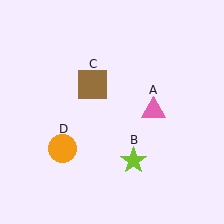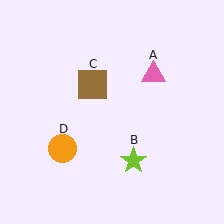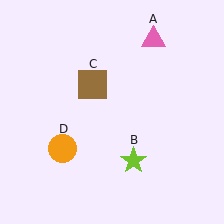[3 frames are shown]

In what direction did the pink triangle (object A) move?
The pink triangle (object A) moved up.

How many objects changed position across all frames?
1 object changed position: pink triangle (object A).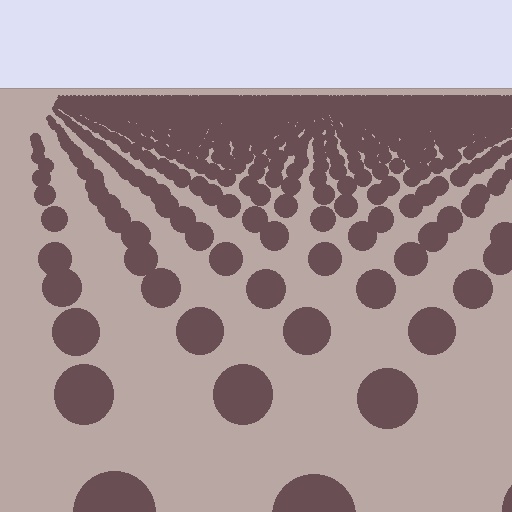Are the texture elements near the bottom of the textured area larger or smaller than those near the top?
Larger. Near the bottom, elements are closer to the viewer and appear at a bigger on-screen size.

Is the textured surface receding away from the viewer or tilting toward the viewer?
The surface is receding away from the viewer. Texture elements get smaller and denser toward the top.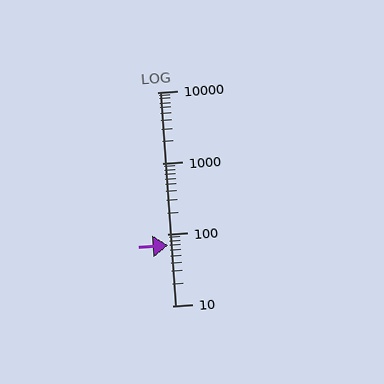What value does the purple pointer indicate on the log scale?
The pointer indicates approximately 71.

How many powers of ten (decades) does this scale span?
The scale spans 3 decades, from 10 to 10000.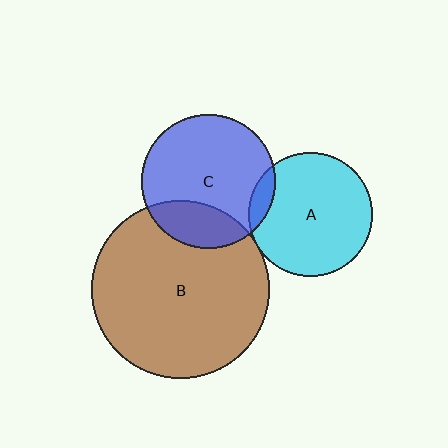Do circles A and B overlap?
Yes.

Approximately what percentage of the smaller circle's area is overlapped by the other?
Approximately 5%.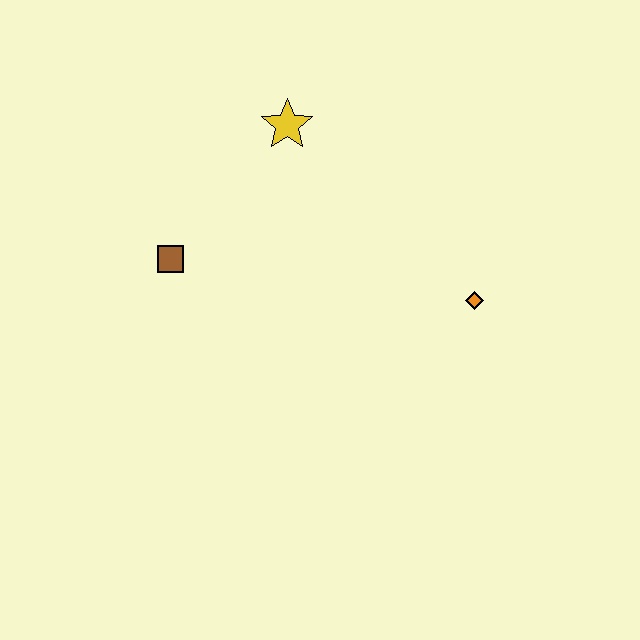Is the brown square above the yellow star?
No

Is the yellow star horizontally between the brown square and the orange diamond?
Yes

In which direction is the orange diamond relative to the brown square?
The orange diamond is to the right of the brown square.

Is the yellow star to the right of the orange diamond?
No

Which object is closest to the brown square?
The yellow star is closest to the brown square.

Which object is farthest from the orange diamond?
The brown square is farthest from the orange diamond.